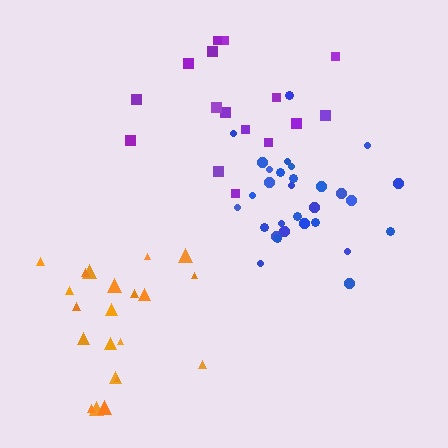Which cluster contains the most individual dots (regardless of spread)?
Blue (30).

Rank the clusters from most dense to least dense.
blue, orange, purple.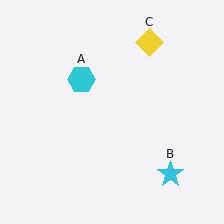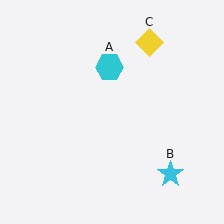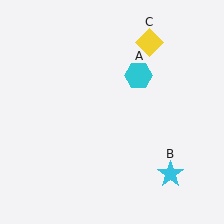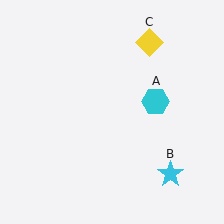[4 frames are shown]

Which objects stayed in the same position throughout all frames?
Cyan star (object B) and yellow diamond (object C) remained stationary.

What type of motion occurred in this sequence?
The cyan hexagon (object A) rotated clockwise around the center of the scene.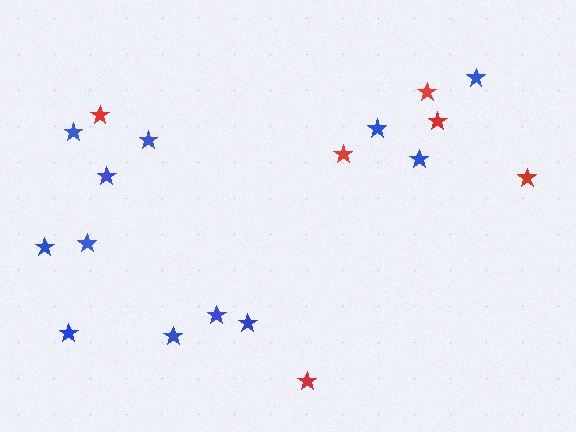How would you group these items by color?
There are 2 groups: one group of red stars (6) and one group of blue stars (12).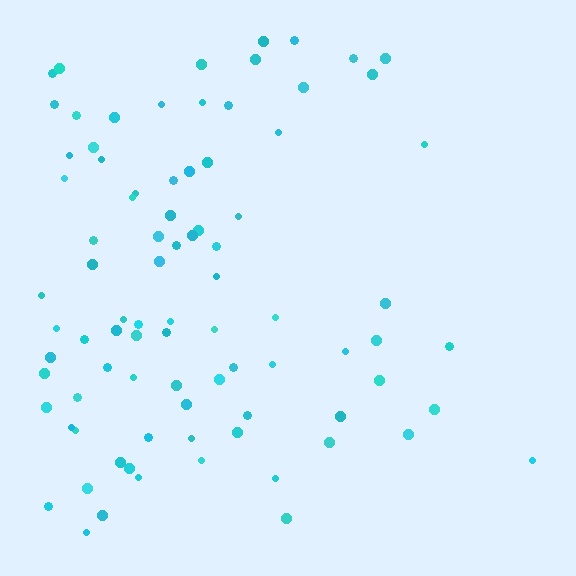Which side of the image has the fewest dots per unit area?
The right.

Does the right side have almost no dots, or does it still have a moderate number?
Still a moderate number, just noticeably fewer than the left.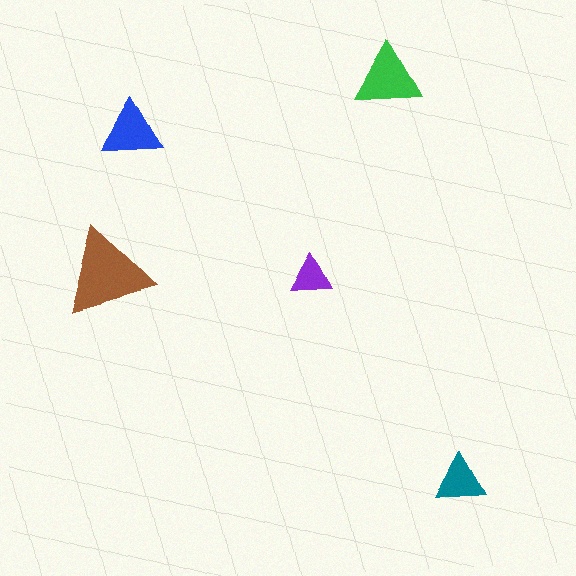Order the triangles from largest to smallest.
the brown one, the green one, the blue one, the teal one, the purple one.